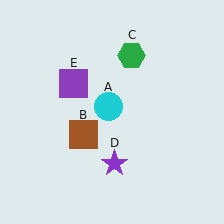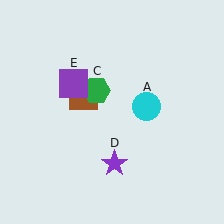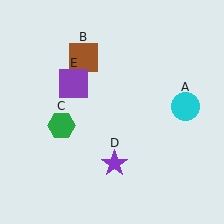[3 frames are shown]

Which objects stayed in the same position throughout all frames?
Purple star (object D) and purple square (object E) remained stationary.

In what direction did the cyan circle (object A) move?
The cyan circle (object A) moved right.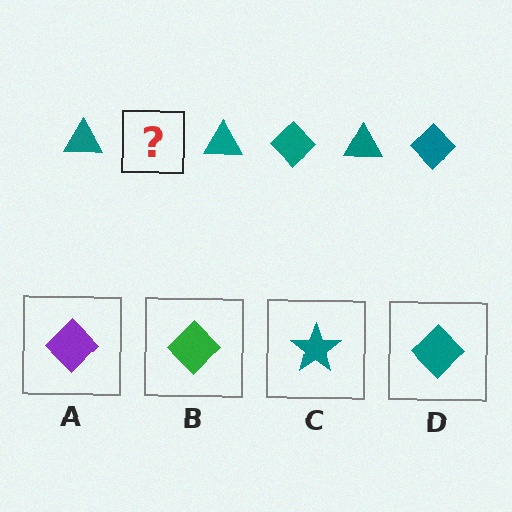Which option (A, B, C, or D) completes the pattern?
D.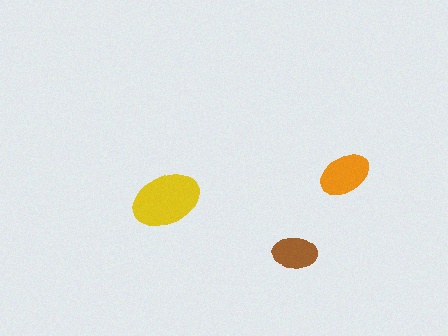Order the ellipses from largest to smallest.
the yellow one, the orange one, the brown one.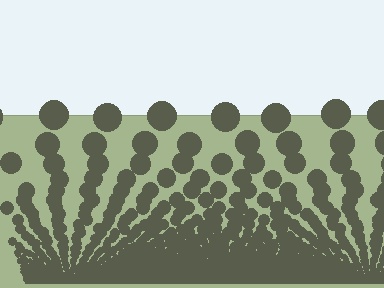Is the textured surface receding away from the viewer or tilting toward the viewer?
The surface appears to tilt toward the viewer. Texture elements get larger and sparser toward the top.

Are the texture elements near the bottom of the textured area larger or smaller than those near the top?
Smaller. The gradient is inverted — elements near the bottom are smaller and denser.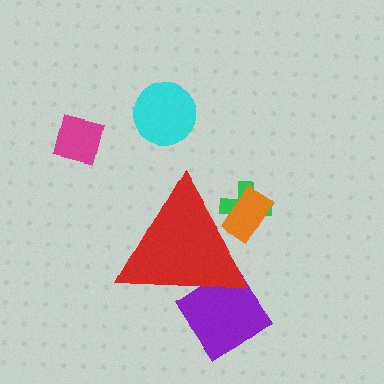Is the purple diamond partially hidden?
Yes, the purple diamond is partially hidden behind the red triangle.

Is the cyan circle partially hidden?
No, the cyan circle is fully visible.